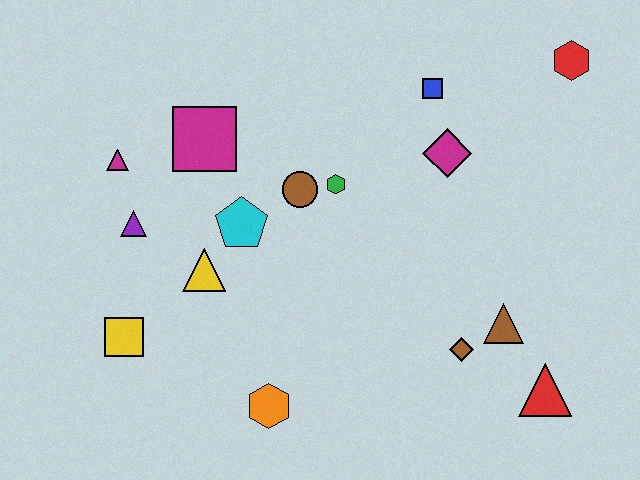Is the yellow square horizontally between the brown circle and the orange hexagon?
No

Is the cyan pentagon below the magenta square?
Yes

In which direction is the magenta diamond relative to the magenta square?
The magenta diamond is to the right of the magenta square.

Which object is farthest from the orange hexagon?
The red hexagon is farthest from the orange hexagon.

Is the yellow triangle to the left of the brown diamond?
Yes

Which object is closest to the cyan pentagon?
The yellow triangle is closest to the cyan pentagon.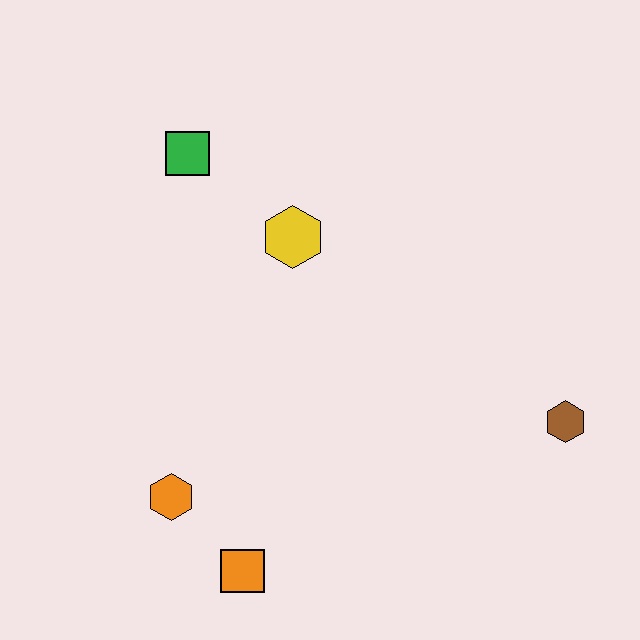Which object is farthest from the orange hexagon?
The brown hexagon is farthest from the orange hexagon.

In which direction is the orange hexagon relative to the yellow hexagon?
The orange hexagon is below the yellow hexagon.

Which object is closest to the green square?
The yellow hexagon is closest to the green square.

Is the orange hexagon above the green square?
No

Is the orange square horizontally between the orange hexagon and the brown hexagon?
Yes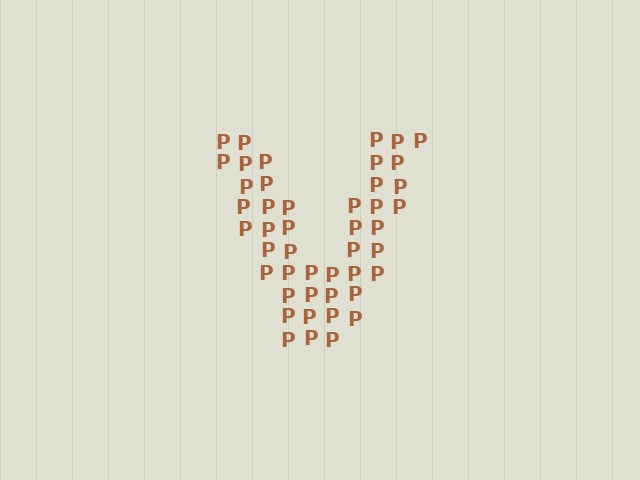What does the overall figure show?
The overall figure shows the letter V.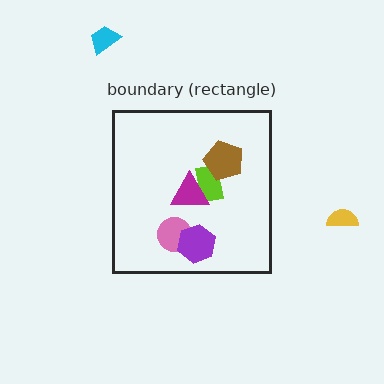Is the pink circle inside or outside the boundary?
Inside.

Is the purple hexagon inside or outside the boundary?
Inside.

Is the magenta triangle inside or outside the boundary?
Inside.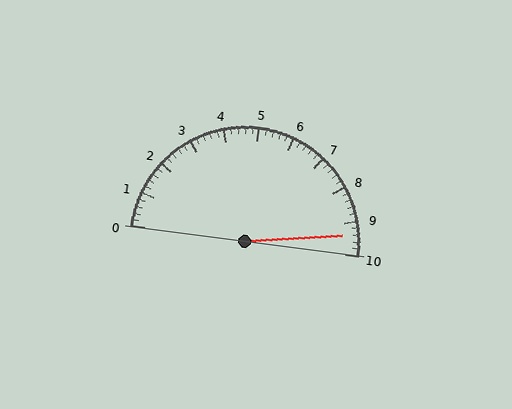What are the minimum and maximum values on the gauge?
The gauge ranges from 0 to 10.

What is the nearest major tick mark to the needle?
The nearest major tick mark is 9.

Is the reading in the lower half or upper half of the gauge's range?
The reading is in the upper half of the range (0 to 10).